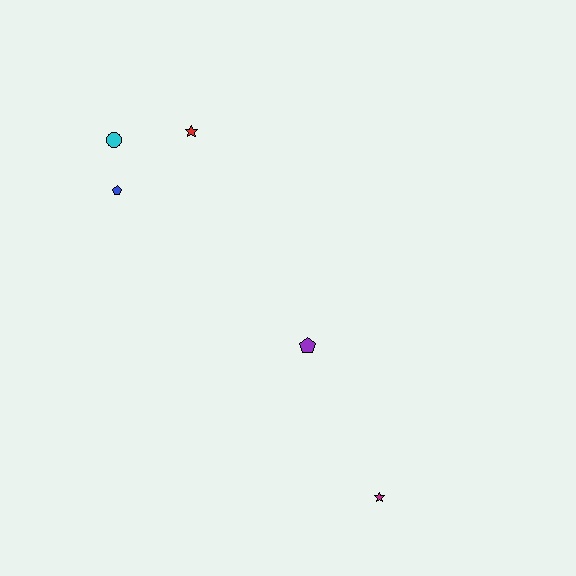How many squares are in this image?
There are no squares.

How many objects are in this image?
There are 5 objects.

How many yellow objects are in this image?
There are no yellow objects.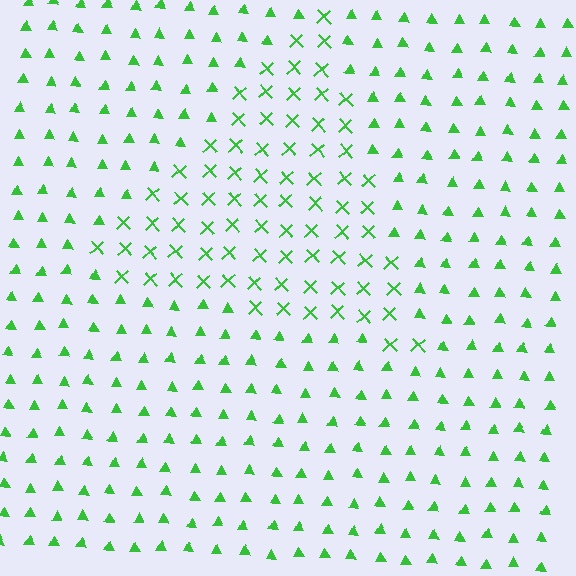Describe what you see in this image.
The image is filled with small green elements arranged in a uniform grid. A triangle-shaped region contains X marks, while the surrounding area contains triangles. The boundary is defined purely by the change in element shape.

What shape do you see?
I see a triangle.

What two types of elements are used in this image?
The image uses X marks inside the triangle region and triangles outside it.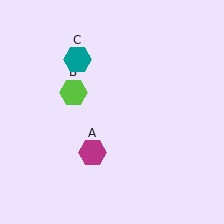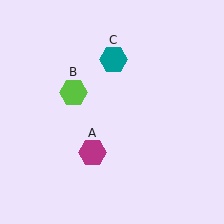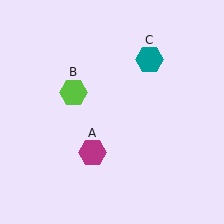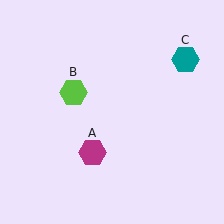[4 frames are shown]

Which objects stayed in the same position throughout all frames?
Magenta hexagon (object A) and lime hexagon (object B) remained stationary.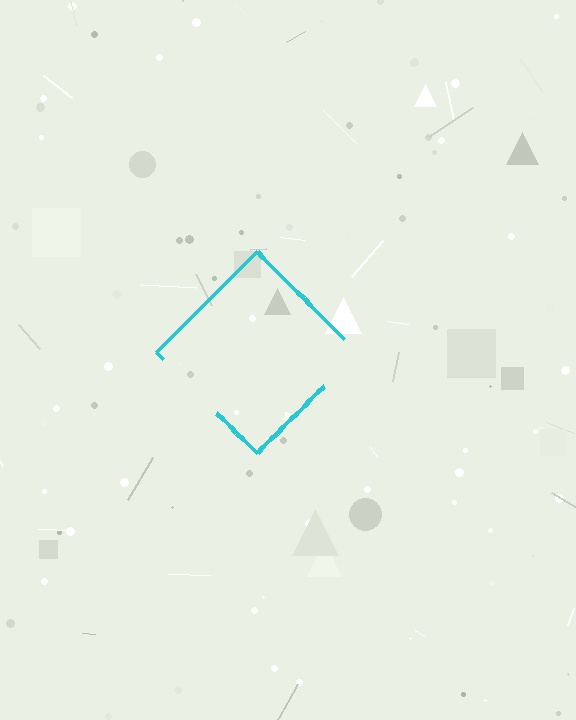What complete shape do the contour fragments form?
The contour fragments form a diamond.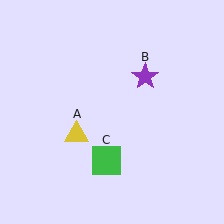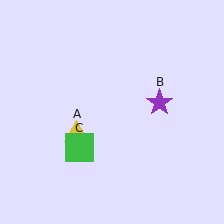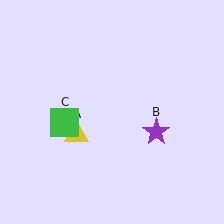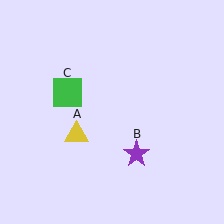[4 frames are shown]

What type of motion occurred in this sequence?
The purple star (object B), green square (object C) rotated clockwise around the center of the scene.